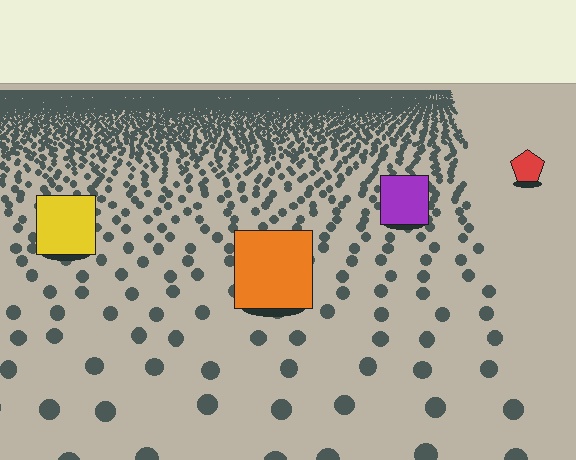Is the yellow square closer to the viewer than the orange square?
No. The orange square is closer — you can tell from the texture gradient: the ground texture is coarser near it.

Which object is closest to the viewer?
The orange square is closest. The texture marks near it are larger and more spread out.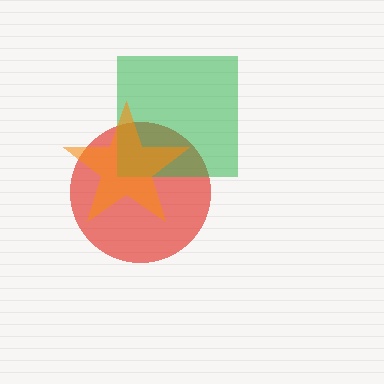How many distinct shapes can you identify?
There are 3 distinct shapes: a red circle, a green square, an orange star.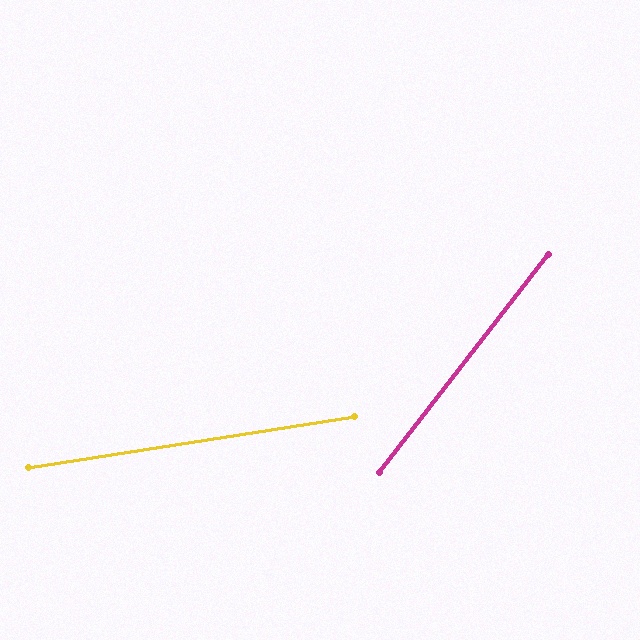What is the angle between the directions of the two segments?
Approximately 43 degrees.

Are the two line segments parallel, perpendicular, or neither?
Neither parallel nor perpendicular — they differ by about 43°.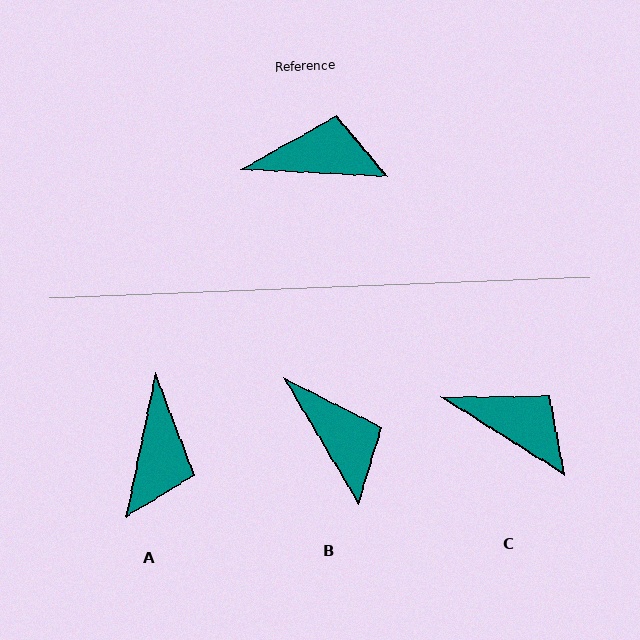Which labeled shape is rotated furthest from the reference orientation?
A, about 99 degrees away.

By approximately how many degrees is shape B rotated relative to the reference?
Approximately 56 degrees clockwise.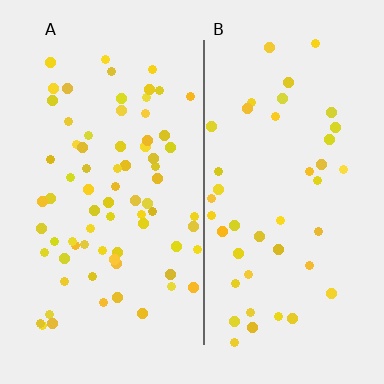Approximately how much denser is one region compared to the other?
Approximately 1.7× — region A over region B.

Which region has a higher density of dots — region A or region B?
A (the left).